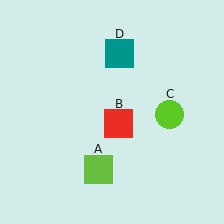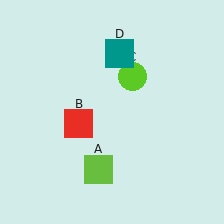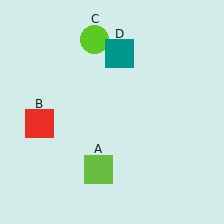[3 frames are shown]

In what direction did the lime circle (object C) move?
The lime circle (object C) moved up and to the left.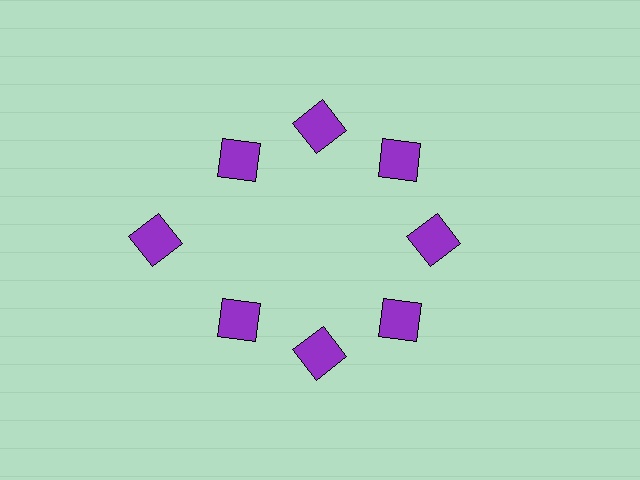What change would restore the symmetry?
The symmetry would be restored by moving it inward, back onto the ring so that all 8 squares sit at equal angles and equal distance from the center.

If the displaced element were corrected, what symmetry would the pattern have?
It would have 8-fold rotational symmetry — the pattern would map onto itself every 45 degrees.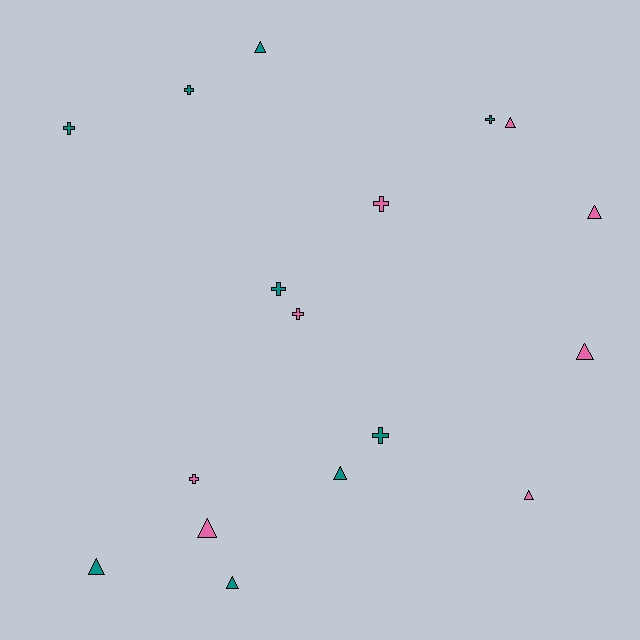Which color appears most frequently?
Teal, with 9 objects.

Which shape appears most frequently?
Triangle, with 9 objects.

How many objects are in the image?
There are 17 objects.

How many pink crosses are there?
There are 3 pink crosses.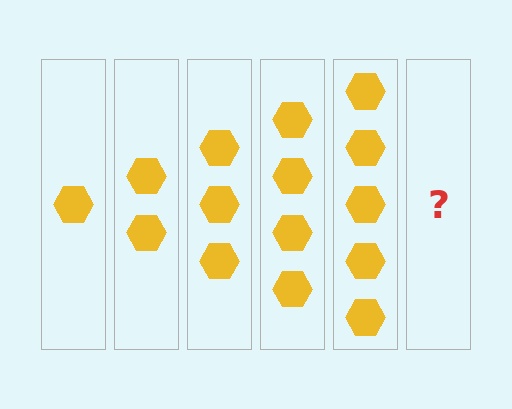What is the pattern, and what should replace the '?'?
The pattern is that each step adds one more hexagon. The '?' should be 6 hexagons.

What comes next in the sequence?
The next element should be 6 hexagons.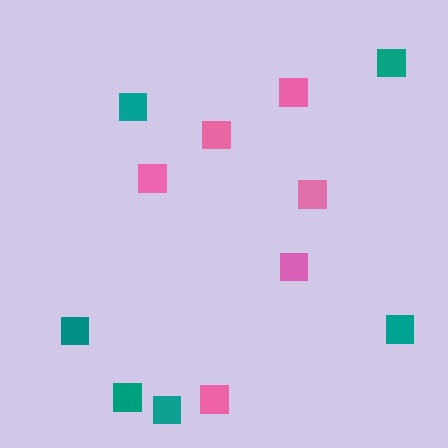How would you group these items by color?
There are 2 groups: one group of pink squares (6) and one group of teal squares (6).